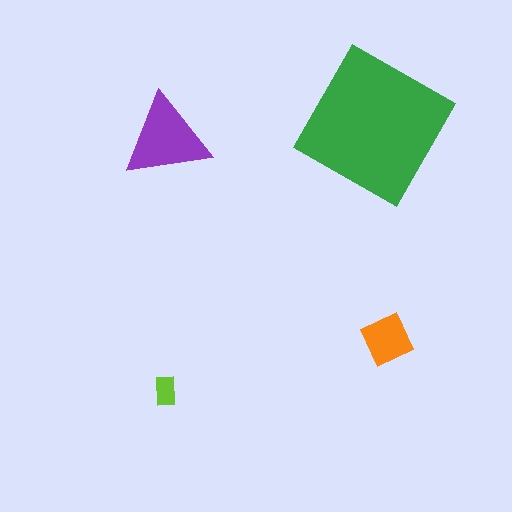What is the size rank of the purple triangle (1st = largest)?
2nd.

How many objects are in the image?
There are 4 objects in the image.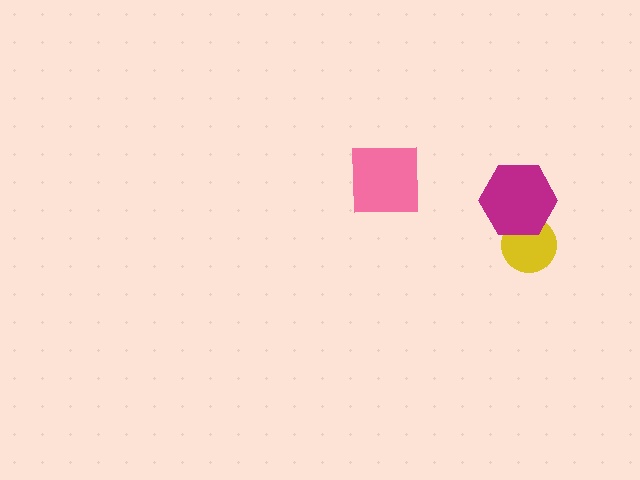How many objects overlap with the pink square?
0 objects overlap with the pink square.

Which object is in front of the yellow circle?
The magenta hexagon is in front of the yellow circle.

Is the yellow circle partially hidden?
Yes, it is partially covered by another shape.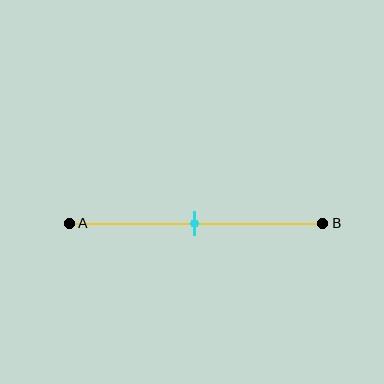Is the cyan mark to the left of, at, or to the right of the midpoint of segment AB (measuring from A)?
The cyan mark is approximately at the midpoint of segment AB.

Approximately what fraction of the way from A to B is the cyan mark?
The cyan mark is approximately 50% of the way from A to B.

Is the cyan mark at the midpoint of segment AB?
Yes, the mark is approximately at the midpoint.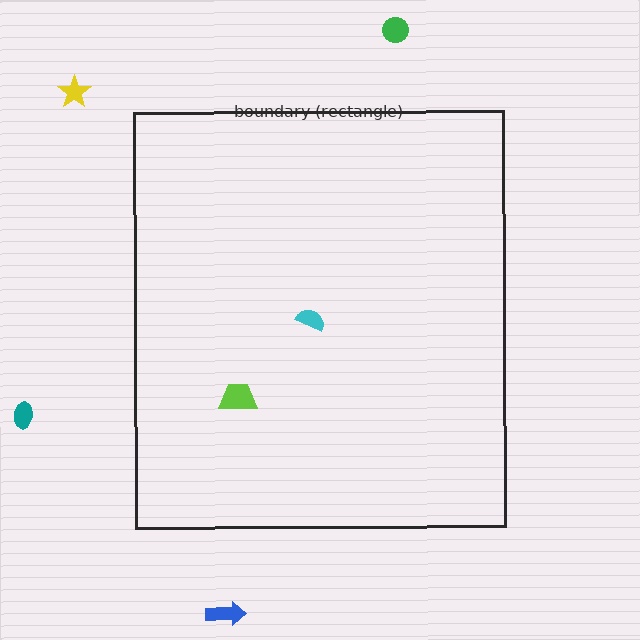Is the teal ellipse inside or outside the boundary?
Outside.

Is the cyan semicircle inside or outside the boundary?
Inside.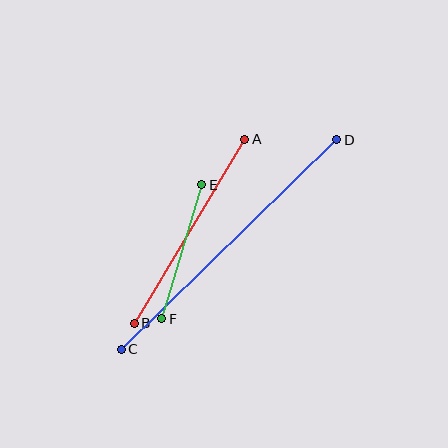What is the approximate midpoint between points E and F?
The midpoint is at approximately (182, 252) pixels.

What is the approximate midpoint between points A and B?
The midpoint is at approximately (190, 231) pixels.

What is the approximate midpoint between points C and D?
The midpoint is at approximately (229, 244) pixels.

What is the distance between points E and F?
The distance is approximately 140 pixels.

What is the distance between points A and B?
The distance is approximately 215 pixels.